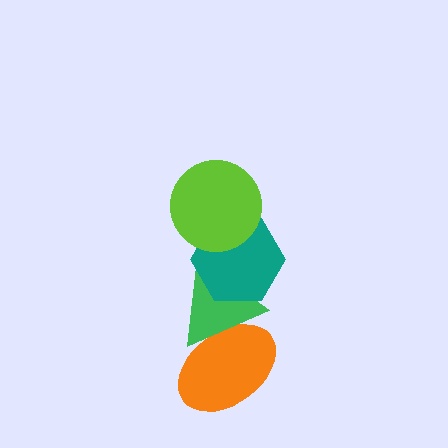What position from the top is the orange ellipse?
The orange ellipse is 4th from the top.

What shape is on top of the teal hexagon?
The lime circle is on top of the teal hexagon.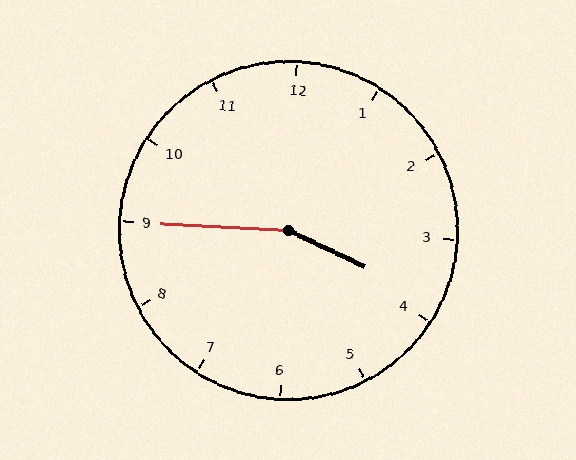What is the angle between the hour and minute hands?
Approximately 158 degrees.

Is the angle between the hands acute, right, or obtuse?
It is obtuse.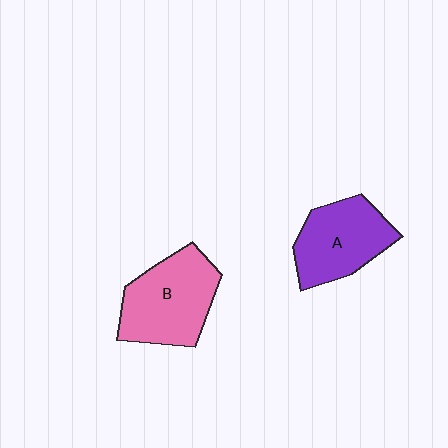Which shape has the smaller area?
Shape A (purple).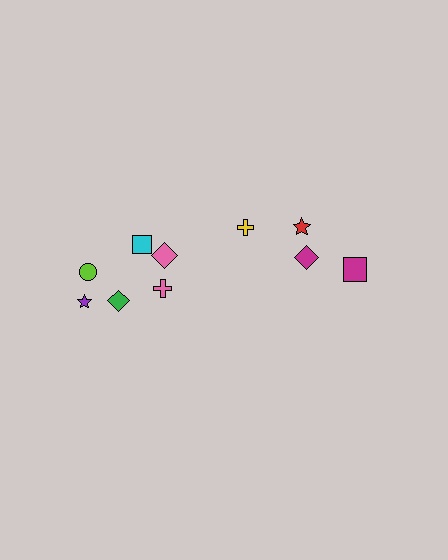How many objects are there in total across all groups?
There are 10 objects.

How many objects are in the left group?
There are 6 objects.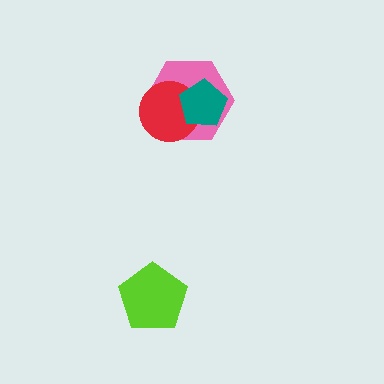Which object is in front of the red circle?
The teal pentagon is in front of the red circle.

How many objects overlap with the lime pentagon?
0 objects overlap with the lime pentagon.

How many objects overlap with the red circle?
2 objects overlap with the red circle.